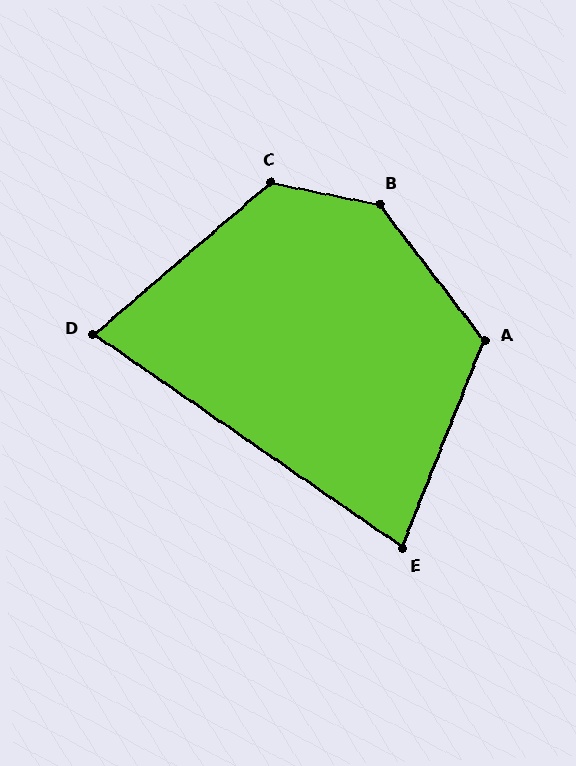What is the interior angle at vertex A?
Approximately 121 degrees (obtuse).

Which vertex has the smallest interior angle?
D, at approximately 75 degrees.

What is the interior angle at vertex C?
Approximately 128 degrees (obtuse).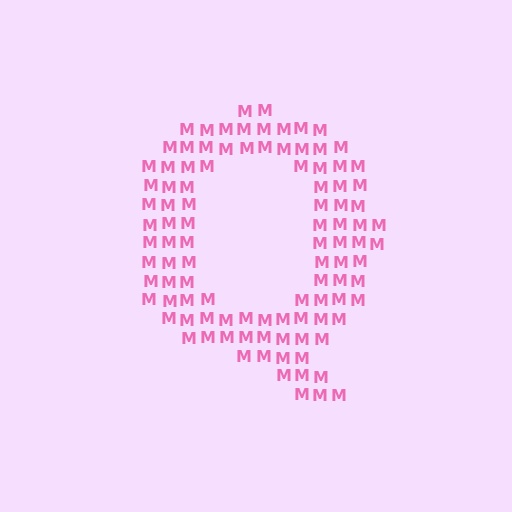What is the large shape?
The large shape is the letter Q.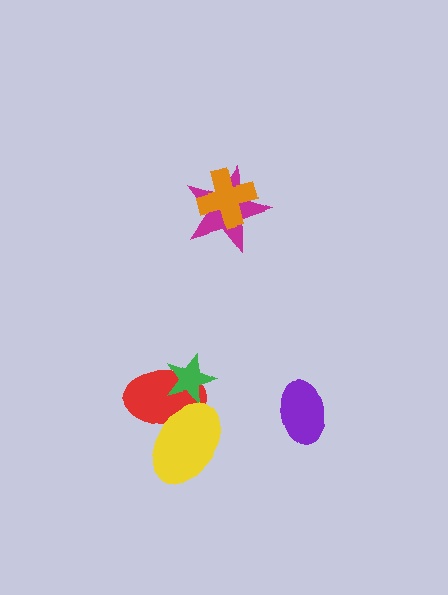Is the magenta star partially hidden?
Yes, it is partially covered by another shape.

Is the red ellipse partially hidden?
Yes, it is partially covered by another shape.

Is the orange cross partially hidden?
No, no other shape covers it.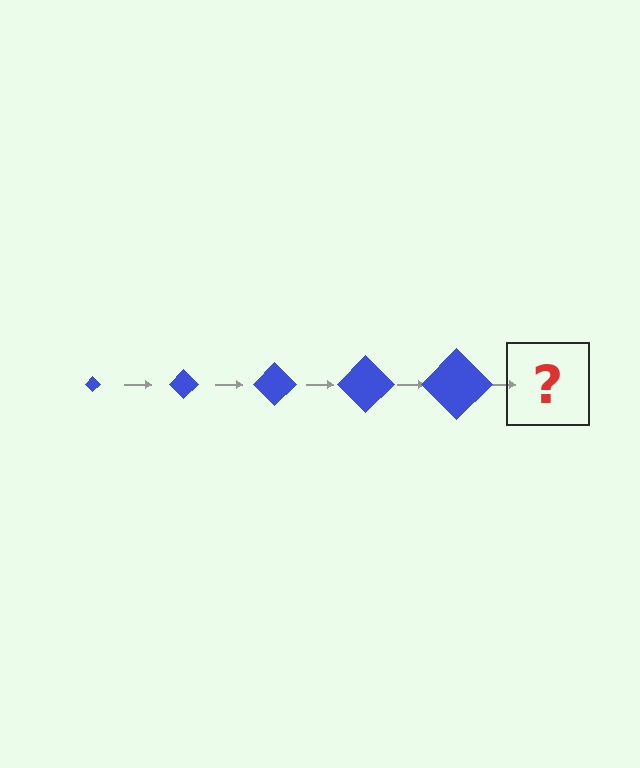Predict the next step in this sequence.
The next step is a blue diamond, larger than the previous one.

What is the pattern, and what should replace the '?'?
The pattern is that the diamond gets progressively larger each step. The '?' should be a blue diamond, larger than the previous one.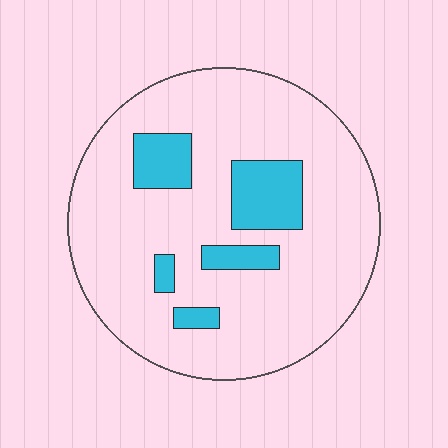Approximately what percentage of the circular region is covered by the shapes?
Approximately 15%.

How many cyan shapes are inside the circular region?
5.